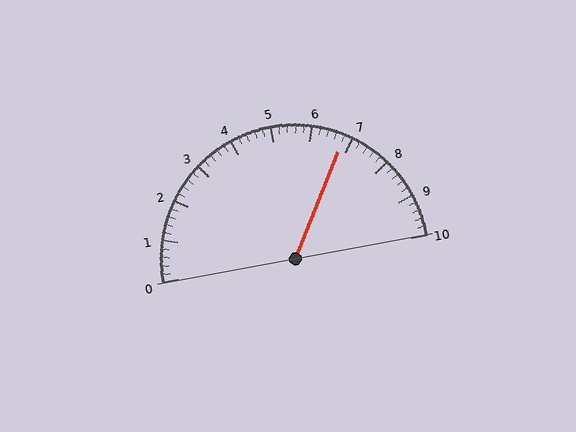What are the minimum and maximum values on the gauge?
The gauge ranges from 0 to 10.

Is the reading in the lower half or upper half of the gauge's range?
The reading is in the upper half of the range (0 to 10).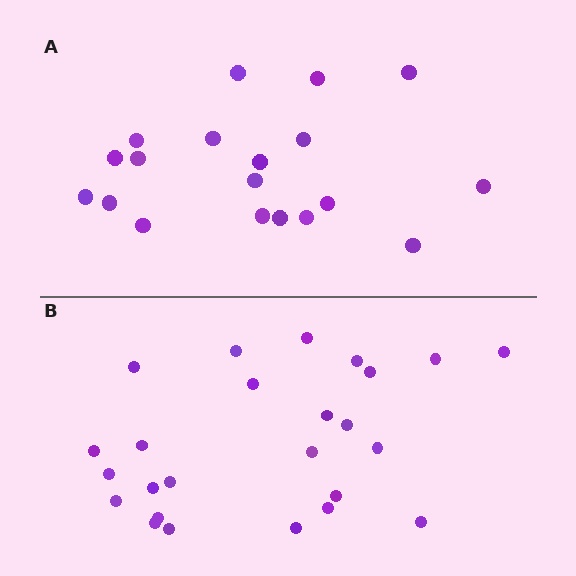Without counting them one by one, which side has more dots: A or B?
Region B (the bottom region) has more dots.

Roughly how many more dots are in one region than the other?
Region B has about 6 more dots than region A.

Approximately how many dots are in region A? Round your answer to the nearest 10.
About 20 dots. (The exact count is 19, which rounds to 20.)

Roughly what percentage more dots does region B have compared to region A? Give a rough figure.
About 30% more.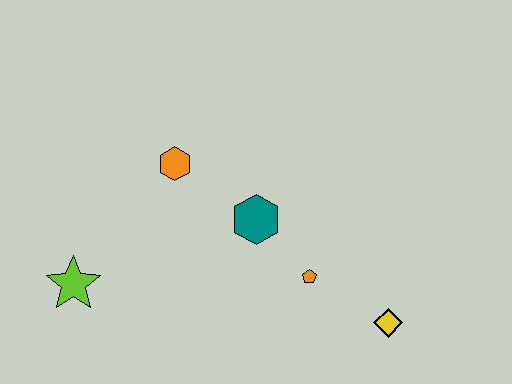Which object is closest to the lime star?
The orange hexagon is closest to the lime star.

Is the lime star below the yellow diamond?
No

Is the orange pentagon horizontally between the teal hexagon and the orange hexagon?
No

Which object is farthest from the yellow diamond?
The lime star is farthest from the yellow diamond.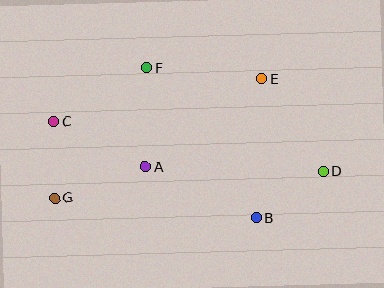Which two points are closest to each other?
Points C and G are closest to each other.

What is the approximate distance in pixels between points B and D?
The distance between B and D is approximately 81 pixels.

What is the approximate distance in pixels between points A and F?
The distance between A and F is approximately 99 pixels.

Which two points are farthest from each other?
Points C and D are farthest from each other.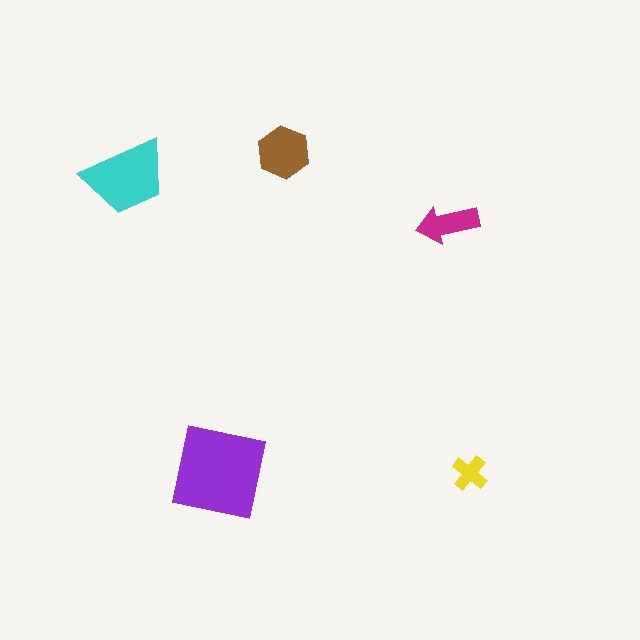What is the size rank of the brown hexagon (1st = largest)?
3rd.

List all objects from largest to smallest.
The purple square, the cyan trapezoid, the brown hexagon, the magenta arrow, the yellow cross.